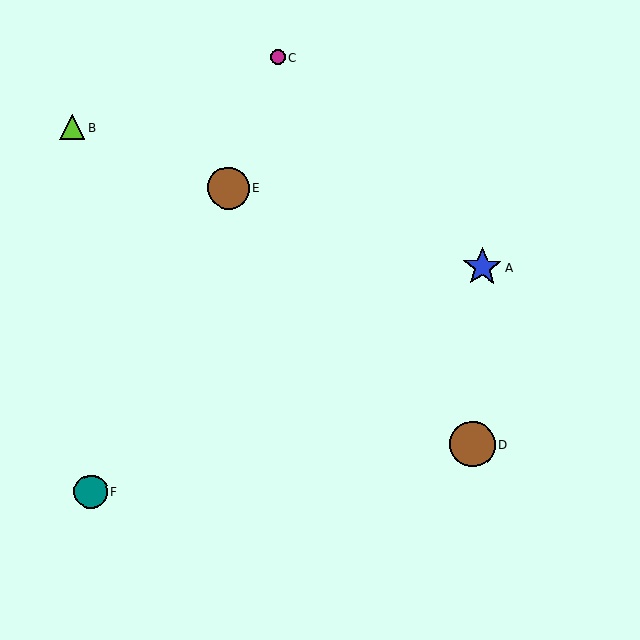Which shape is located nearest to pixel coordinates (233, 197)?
The brown circle (labeled E) at (228, 188) is nearest to that location.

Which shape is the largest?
The brown circle (labeled D) is the largest.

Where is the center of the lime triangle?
The center of the lime triangle is at (72, 127).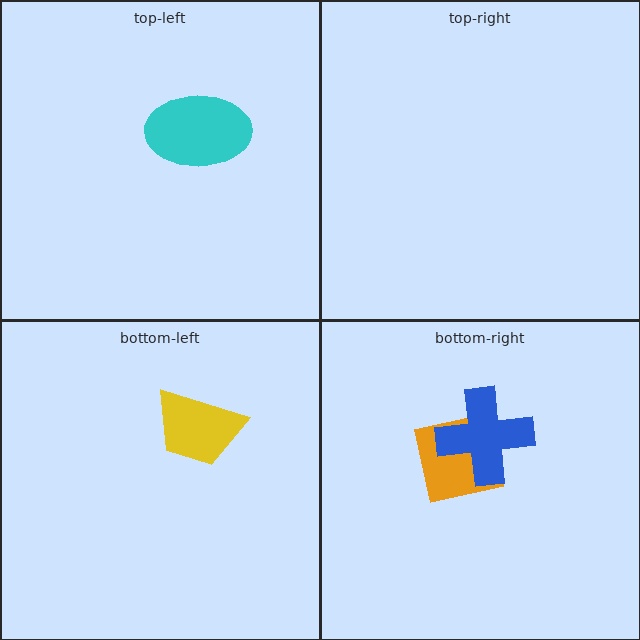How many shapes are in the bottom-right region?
2.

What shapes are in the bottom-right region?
The orange square, the blue cross.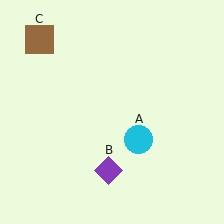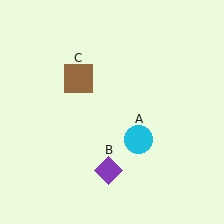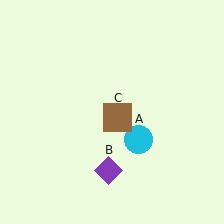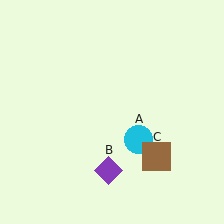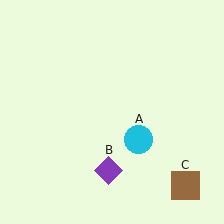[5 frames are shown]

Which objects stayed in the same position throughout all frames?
Cyan circle (object A) and purple diamond (object B) remained stationary.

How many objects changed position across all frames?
1 object changed position: brown square (object C).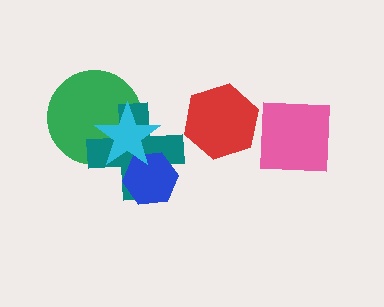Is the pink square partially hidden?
Yes, it is partially covered by another shape.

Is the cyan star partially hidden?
No, no other shape covers it.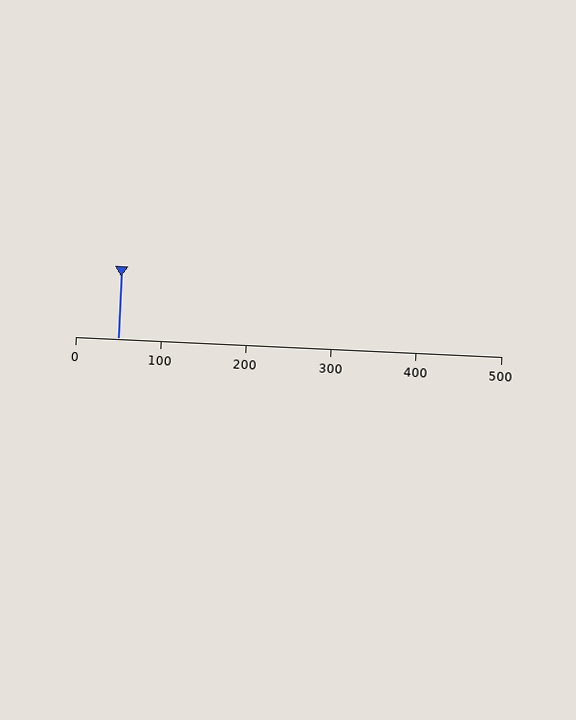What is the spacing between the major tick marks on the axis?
The major ticks are spaced 100 apart.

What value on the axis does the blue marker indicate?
The marker indicates approximately 50.